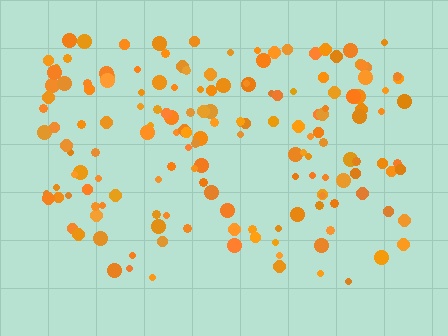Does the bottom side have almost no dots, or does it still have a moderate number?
Still a moderate number, just noticeably fewer than the top.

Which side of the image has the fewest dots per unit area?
The bottom.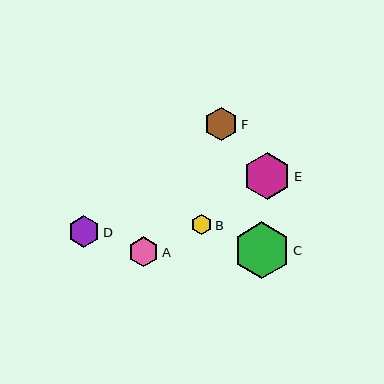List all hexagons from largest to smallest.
From largest to smallest: C, E, F, D, A, B.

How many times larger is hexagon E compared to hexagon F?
Hexagon E is approximately 1.4 times the size of hexagon F.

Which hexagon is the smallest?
Hexagon B is the smallest with a size of approximately 20 pixels.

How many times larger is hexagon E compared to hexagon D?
Hexagon E is approximately 1.5 times the size of hexagon D.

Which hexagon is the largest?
Hexagon C is the largest with a size of approximately 56 pixels.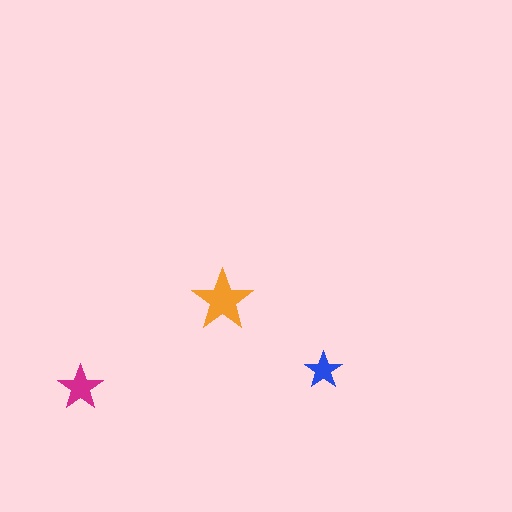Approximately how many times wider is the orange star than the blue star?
About 1.5 times wider.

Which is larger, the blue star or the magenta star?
The magenta one.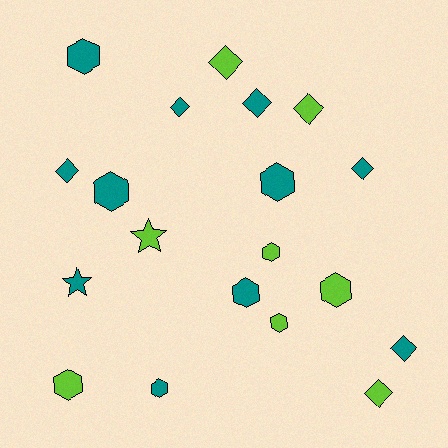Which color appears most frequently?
Teal, with 11 objects.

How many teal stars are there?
There is 1 teal star.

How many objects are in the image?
There are 19 objects.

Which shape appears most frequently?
Hexagon, with 9 objects.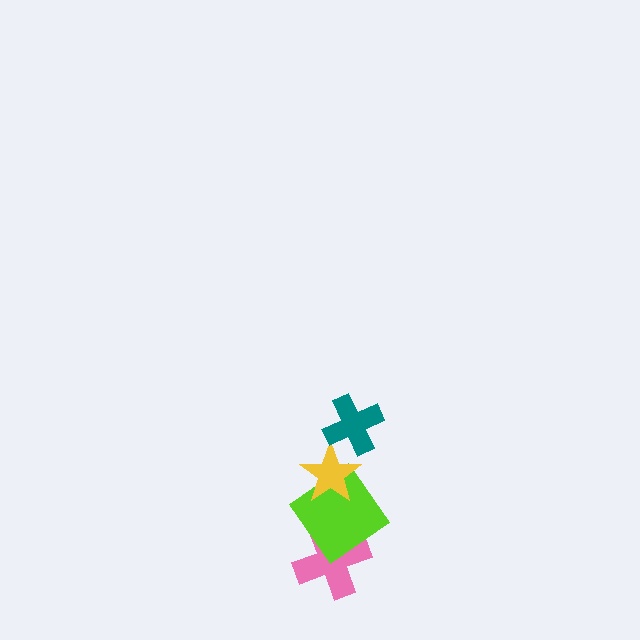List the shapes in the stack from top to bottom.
From top to bottom: the teal cross, the yellow star, the lime diamond, the pink cross.